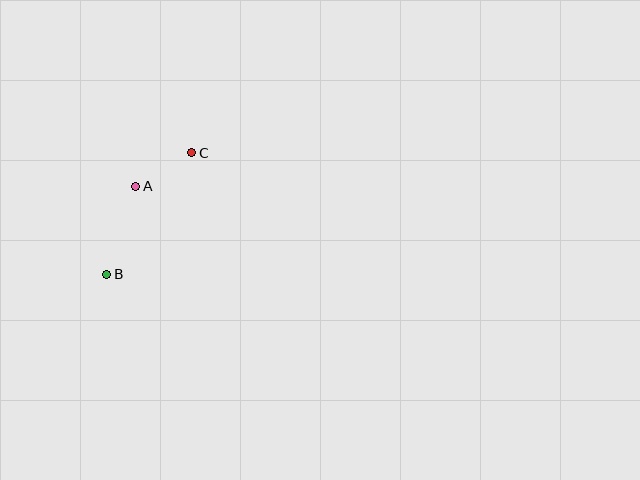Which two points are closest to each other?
Points A and C are closest to each other.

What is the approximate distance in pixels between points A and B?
The distance between A and B is approximately 93 pixels.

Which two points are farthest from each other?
Points B and C are farthest from each other.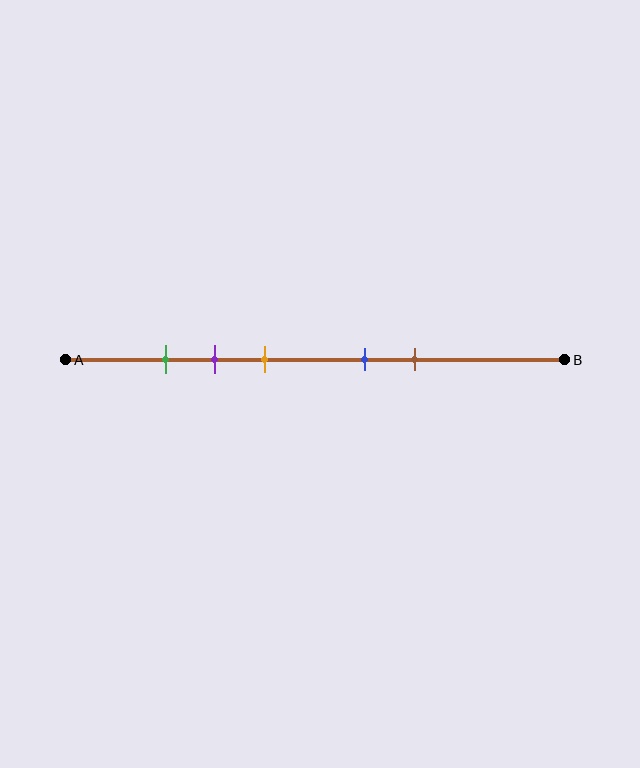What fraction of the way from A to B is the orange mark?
The orange mark is approximately 40% (0.4) of the way from A to B.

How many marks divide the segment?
There are 5 marks dividing the segment.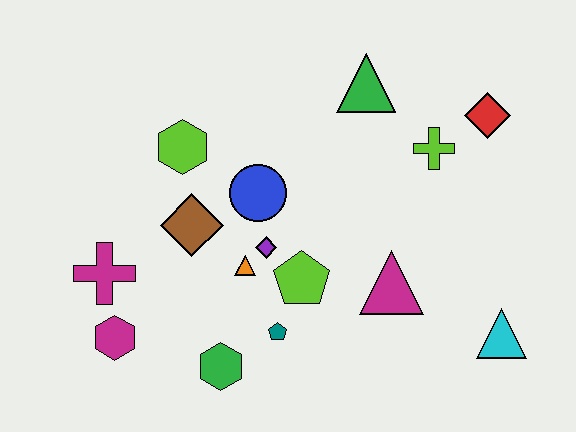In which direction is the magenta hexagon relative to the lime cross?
The magenta hexagon is to the left of the lime cross.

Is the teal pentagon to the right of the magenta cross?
Yes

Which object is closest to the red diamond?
The lime cross is closest to the red diamond.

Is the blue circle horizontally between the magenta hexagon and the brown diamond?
No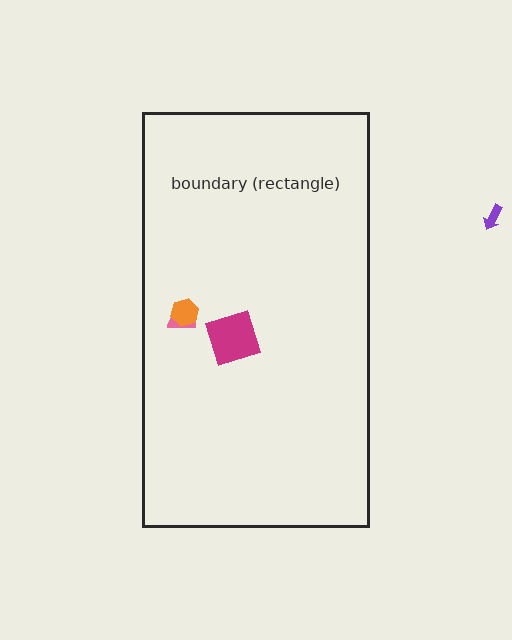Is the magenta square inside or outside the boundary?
Inside.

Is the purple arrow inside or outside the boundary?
Outside.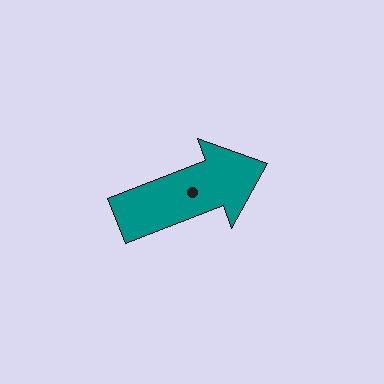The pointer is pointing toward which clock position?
Roughly 2 o'clock.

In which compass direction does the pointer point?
East.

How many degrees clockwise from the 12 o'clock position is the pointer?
Approximately 69 degrees.